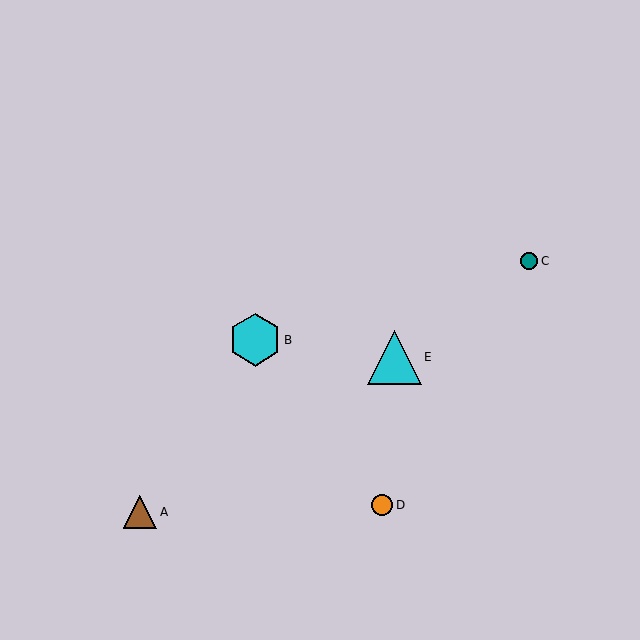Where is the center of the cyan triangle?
The center of the cyan triangle is at (395, 357).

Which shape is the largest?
The cyan triangle (labeled E) is the largest.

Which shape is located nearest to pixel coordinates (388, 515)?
The orange circle (labeled D) at (382, 505) is nearest to that location.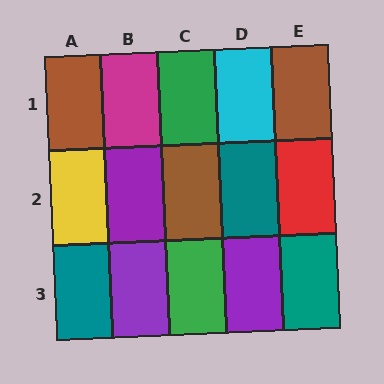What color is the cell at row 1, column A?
Brown.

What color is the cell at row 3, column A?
Teal.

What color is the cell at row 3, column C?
Green.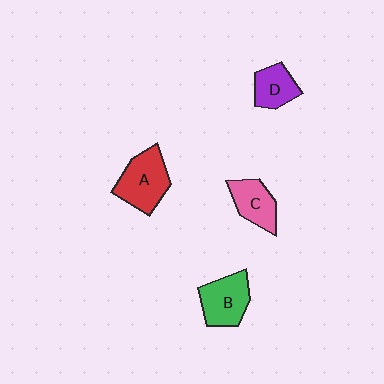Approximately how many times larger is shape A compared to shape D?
Approximately 1.6 times.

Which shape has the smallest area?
Shape D (purple).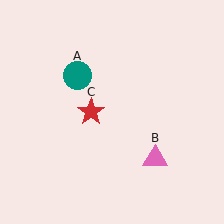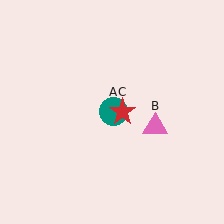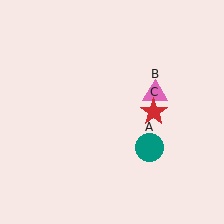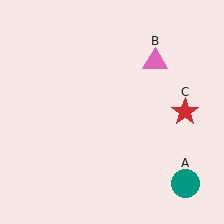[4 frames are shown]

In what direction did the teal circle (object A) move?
The teal circle (object A) moved down and to the right.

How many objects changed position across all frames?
3 objects changed position: teal circle (object A), pink triangle (object B), red star (object C).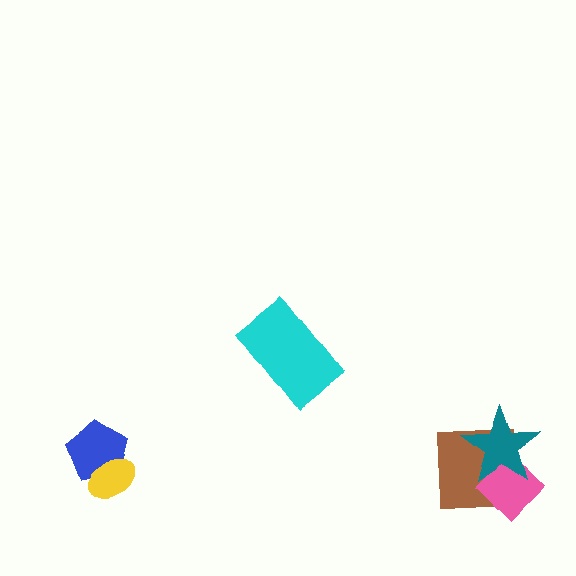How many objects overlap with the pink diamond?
2 objects overlap with the pink diamond.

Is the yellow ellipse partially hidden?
No, no other shape covers it.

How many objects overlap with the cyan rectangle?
0 objects overlap with the cyan rectangle.